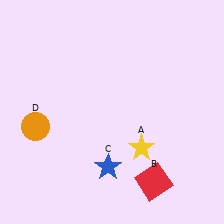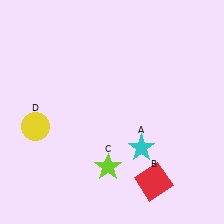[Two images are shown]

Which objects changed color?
A changed from yellow to cyan. C changed from blue to lime. D changed from orange to yellow.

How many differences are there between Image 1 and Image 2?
There are 3 differences between the two images.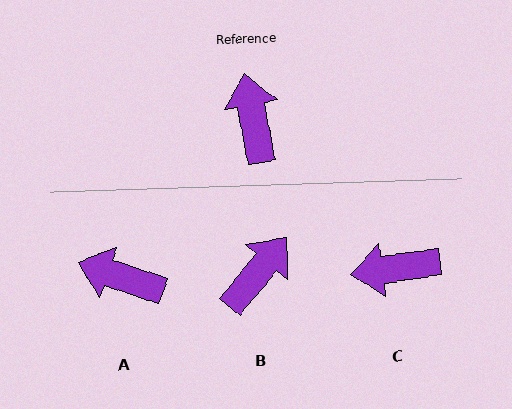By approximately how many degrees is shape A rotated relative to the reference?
Approximately 60 degrees counter-clockwise.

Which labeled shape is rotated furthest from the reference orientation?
C, about 87 degrees away.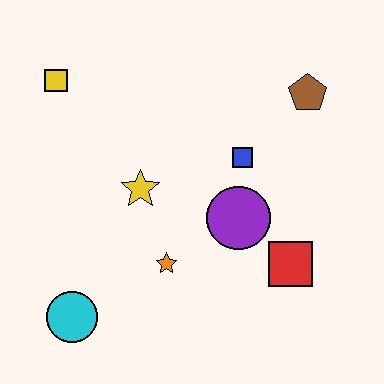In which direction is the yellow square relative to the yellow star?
The yellow square is above the yellow star.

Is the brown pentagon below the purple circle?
No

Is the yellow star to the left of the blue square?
Yes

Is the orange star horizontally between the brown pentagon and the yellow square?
Yes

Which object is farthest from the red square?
The yellow square is farthest from the red square.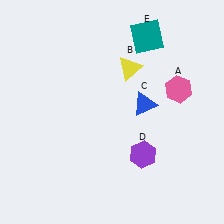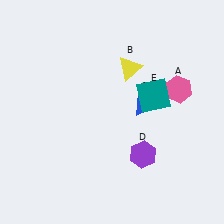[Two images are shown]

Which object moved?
The teal square (E) moved down.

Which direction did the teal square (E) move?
The teal square (E) moved down.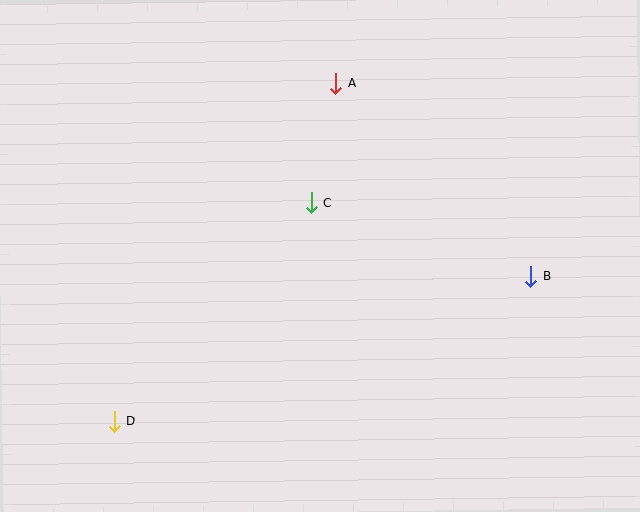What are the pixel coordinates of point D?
Point D is at (114, 421).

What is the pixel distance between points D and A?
The distance between D and A is 404 pixels.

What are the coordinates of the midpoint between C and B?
The midpoint between C and B is at (421, 240).